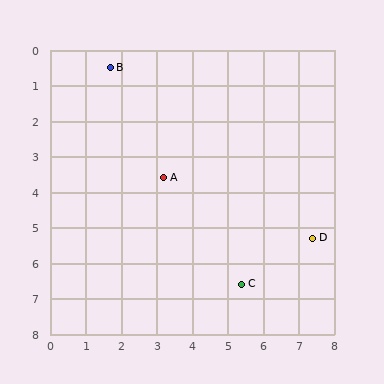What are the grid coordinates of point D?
Point D is at approximately (7.4, 5.3).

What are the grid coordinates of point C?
Point C is at approximately (5.4, 6.6).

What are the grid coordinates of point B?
Point B is at approximately (1.7, 0.5).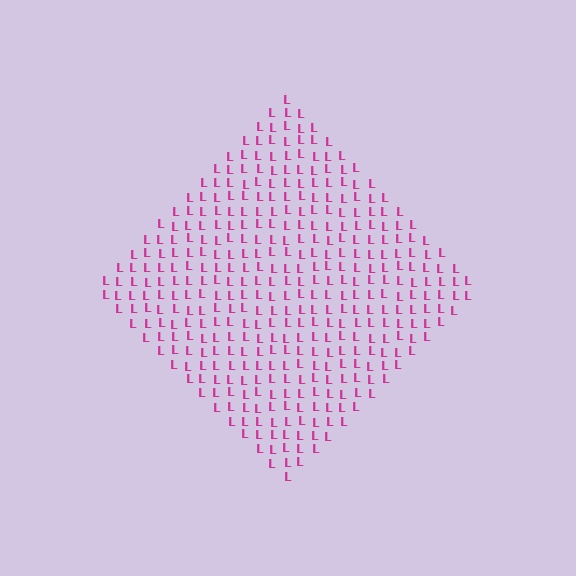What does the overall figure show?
The overall figure shows a diamond.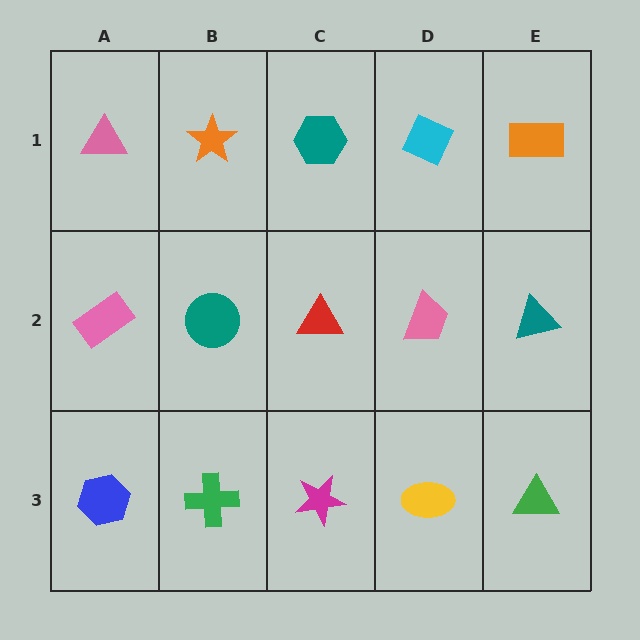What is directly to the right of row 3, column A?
A green cross.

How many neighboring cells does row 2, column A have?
3.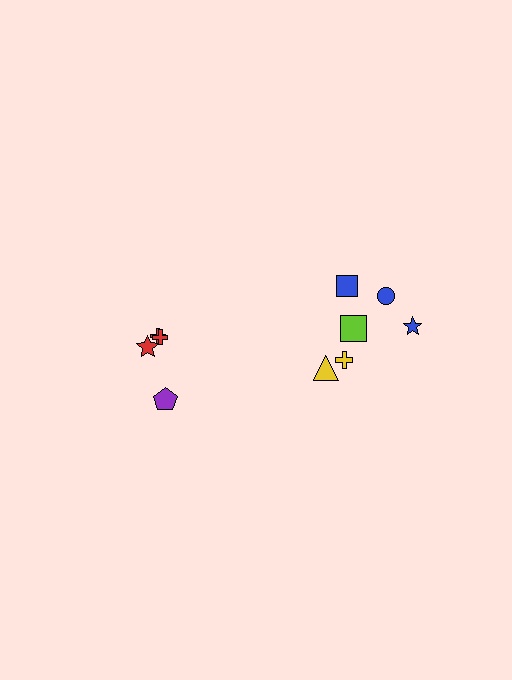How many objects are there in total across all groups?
There are 10 objects.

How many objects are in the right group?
There are 6 objects.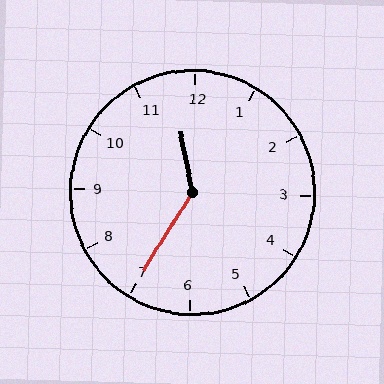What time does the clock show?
11:35.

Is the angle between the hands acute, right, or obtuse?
It is obtuse.